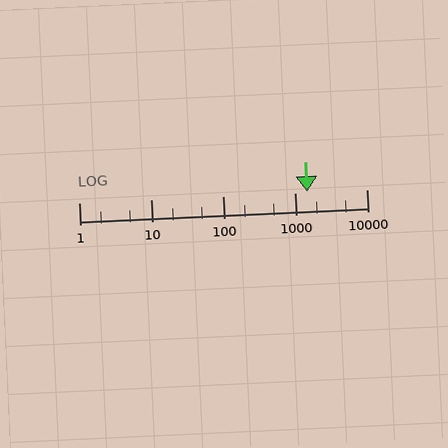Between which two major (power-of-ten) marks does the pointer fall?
The pointer is between 1000 and 10000.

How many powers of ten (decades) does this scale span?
The scale spans 4 decades, from 1 to 10000.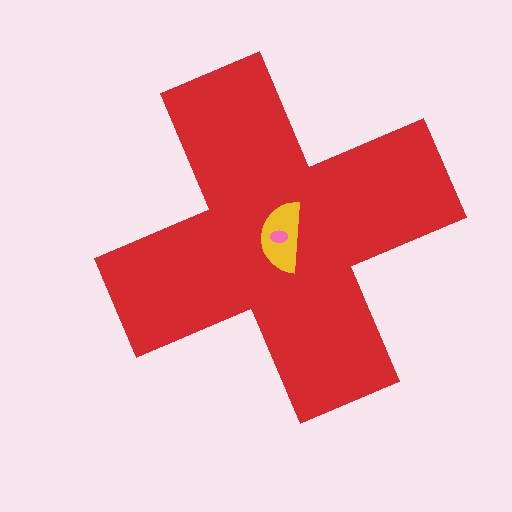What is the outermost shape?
The red cross.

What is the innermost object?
The pink ellipse.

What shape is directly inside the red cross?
The yellow semicircle.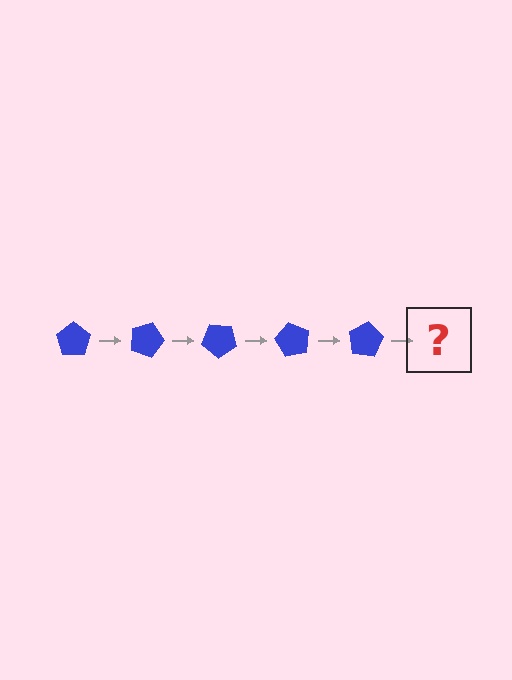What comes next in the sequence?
The next element should be a blue pentagon rotated 100 degrees.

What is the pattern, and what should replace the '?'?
The pattern is that the pentagon rotates 20 degrees each step. The '?' should be a blue pentagon rotated 100 degrees.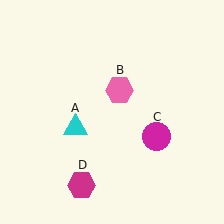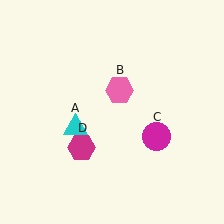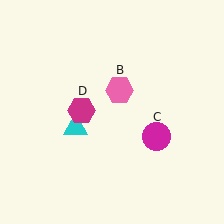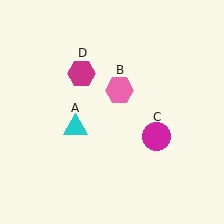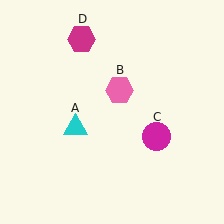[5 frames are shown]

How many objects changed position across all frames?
1 object changed position: magenta hexagon (object D).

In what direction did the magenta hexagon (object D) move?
The magenta hexagon (object D) moved up.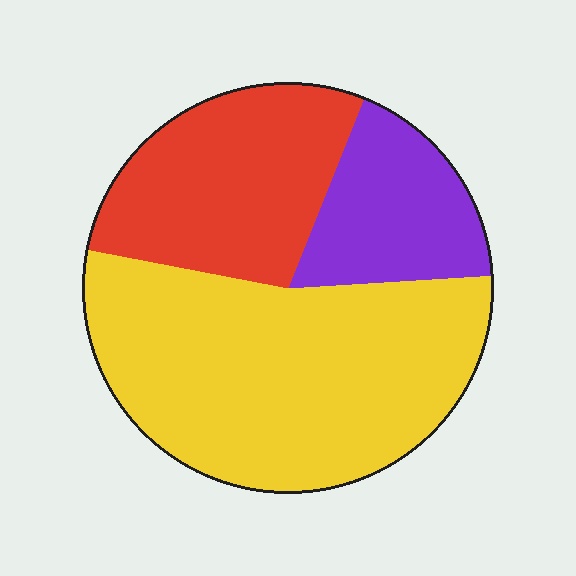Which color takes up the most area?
Yellow, at roughly 55%.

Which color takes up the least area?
Purple, at roughly 20%.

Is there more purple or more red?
Red.